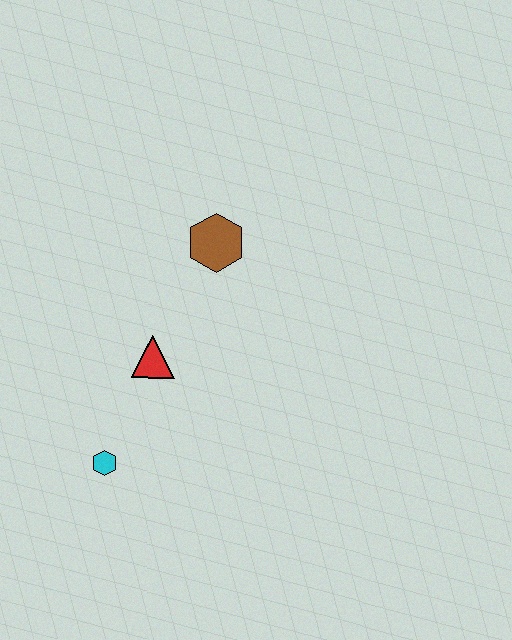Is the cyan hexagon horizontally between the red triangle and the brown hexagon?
No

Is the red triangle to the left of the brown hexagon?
Yes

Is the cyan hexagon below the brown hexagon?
Yes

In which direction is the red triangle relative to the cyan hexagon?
The red triangle is above the cyan hexagon.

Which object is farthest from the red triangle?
The brown hexagon is farthest from the red triangle.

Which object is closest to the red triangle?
The cyan hexagon is closest to the red triangle.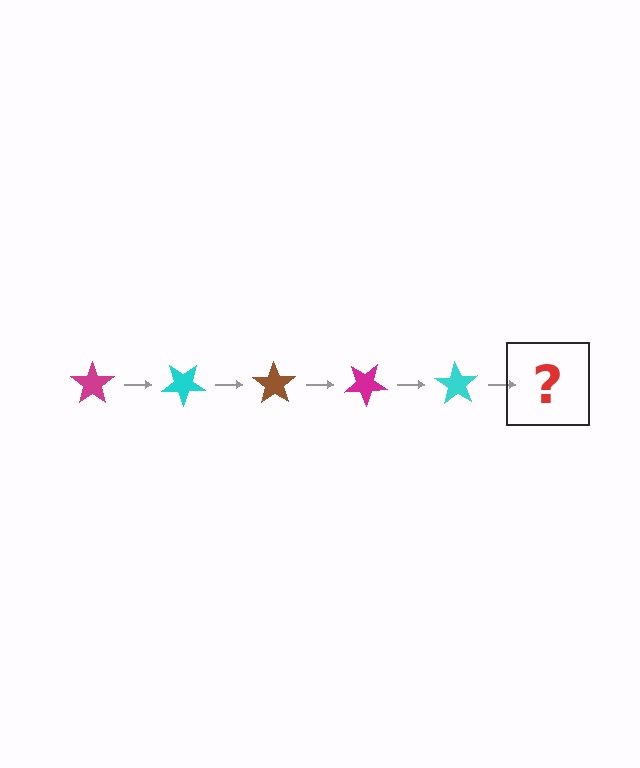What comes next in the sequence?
The next element should be a brown star, rotated 175 degrees from the start.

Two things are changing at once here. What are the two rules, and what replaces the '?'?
The two rules are that it rotates 35 degrees each step and the color cycles through magenta, cyan, and brown. The '?' should be a brown star, rotated 175 degrees from the start.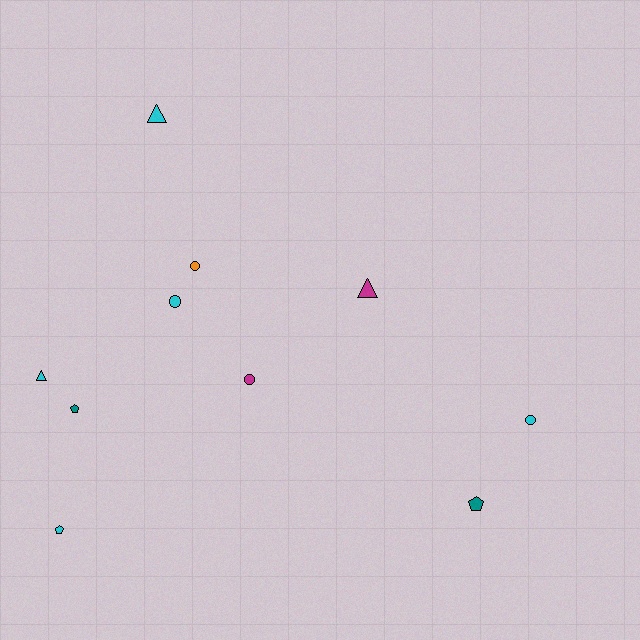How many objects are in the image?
There are 10 objects.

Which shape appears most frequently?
Circle, with 4 objects.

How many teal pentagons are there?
There are 2 teal pentagons.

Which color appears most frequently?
Cyan, with 5 objects.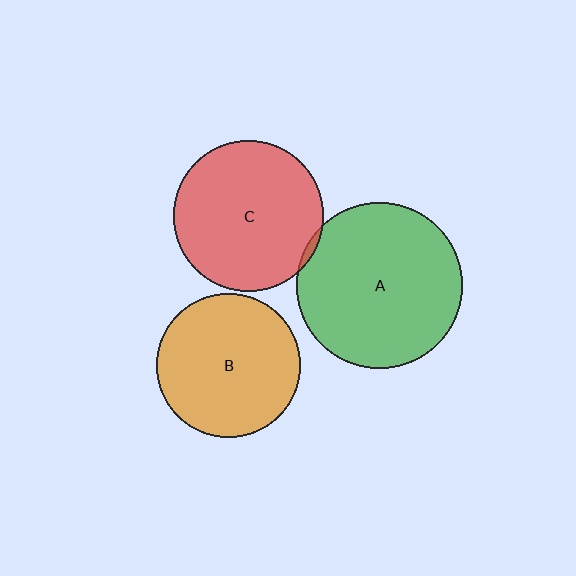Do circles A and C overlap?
Yes.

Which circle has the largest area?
Circle A (green).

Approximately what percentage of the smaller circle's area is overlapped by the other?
Approximately 5%.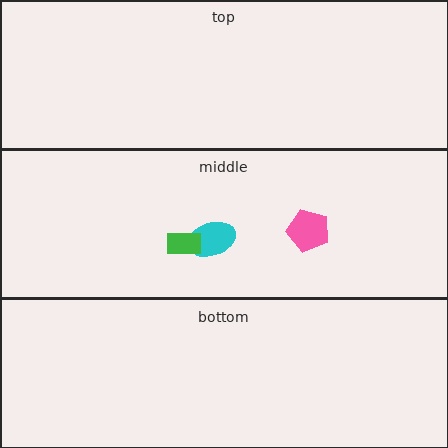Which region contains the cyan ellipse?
The middle region.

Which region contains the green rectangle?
The middle region.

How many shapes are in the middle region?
3.